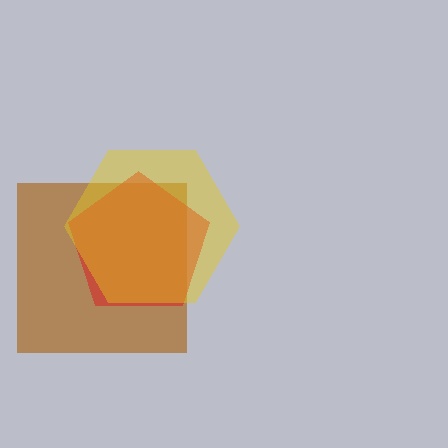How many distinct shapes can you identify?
There are 3 distinct shapes: a brown square, a red pentagon, a yellow hexagon.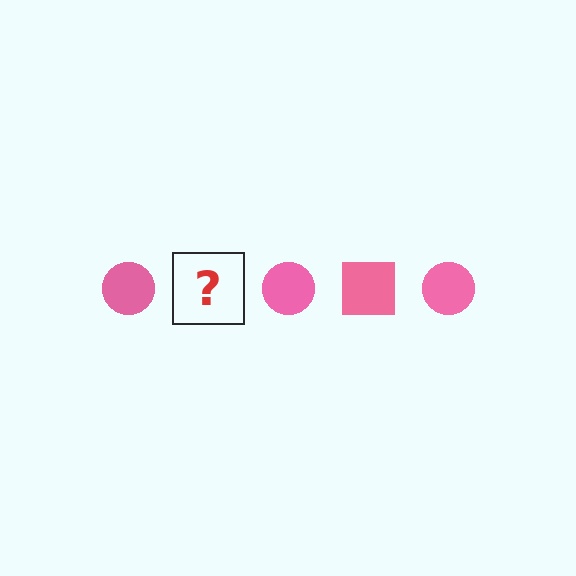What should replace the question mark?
The question mark should be replaced with a pink square.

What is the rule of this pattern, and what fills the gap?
The rule is that the pattern cycles through circle, square shapes in pink. The gap should be filled with a pink square.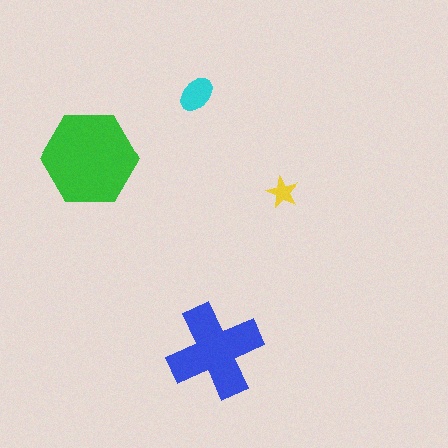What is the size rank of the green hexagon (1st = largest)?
1st.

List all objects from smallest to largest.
The yellow star, the cyan ellipse, the blue cross, the green hexagon.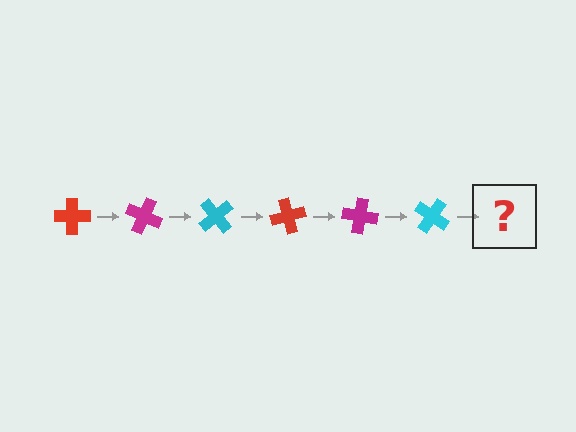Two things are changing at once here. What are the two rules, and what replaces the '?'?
The two rules are that it rotates 25 degrees each step and the color cycles through red, magenta, and cyan. The '?' should be a red cross, rotated 150 degrees from the start.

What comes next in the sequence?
The next element should be a red cross, rotated 150 degrees from the start.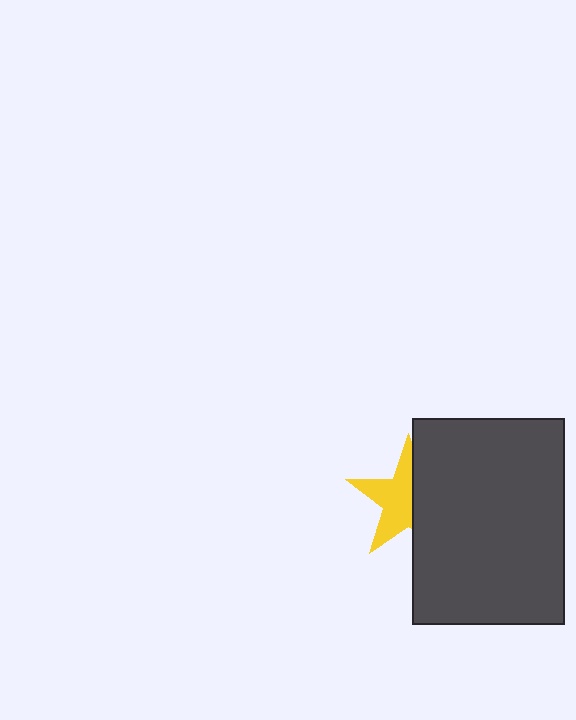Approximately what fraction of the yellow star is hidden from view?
Roughly 45% of the yellow star is hidden behind the dark gray rectangle.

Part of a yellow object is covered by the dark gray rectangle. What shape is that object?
It is a star.